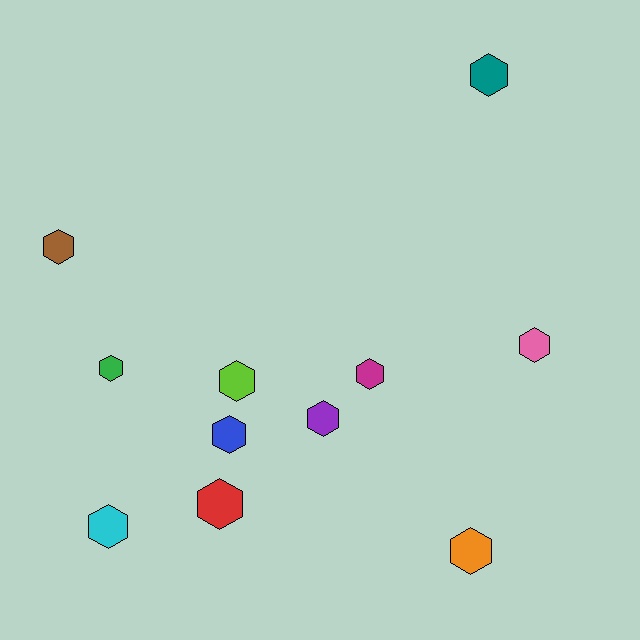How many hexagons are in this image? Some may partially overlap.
There are 11 hexagons.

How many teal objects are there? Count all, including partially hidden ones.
There is 1 teal object.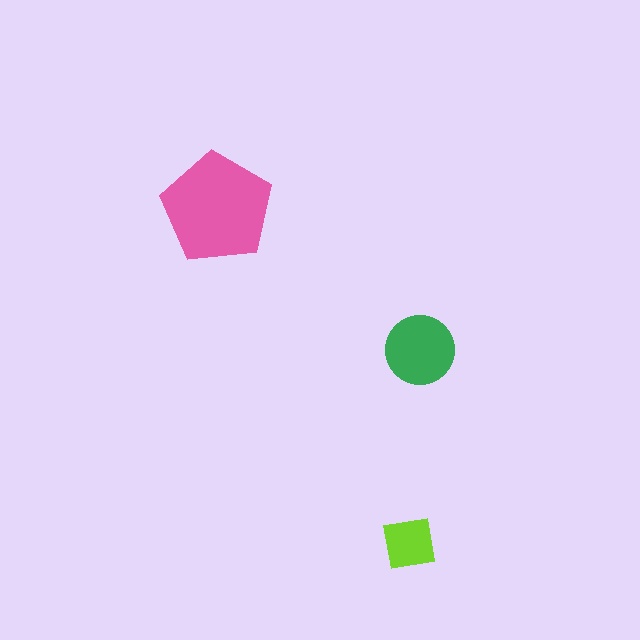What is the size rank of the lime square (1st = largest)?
3rd.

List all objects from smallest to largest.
The lime square, the green circle, the pink pentagon.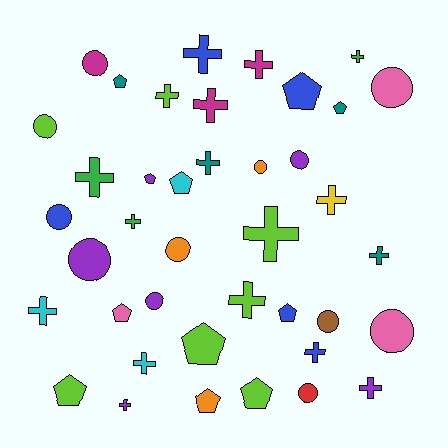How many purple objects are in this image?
There are 6 purple objects.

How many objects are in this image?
There are 40 objects.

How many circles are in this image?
There are 12 circles.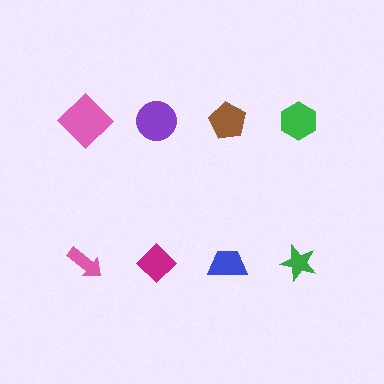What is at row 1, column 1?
A pink diamond.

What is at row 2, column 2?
A magenta diamond.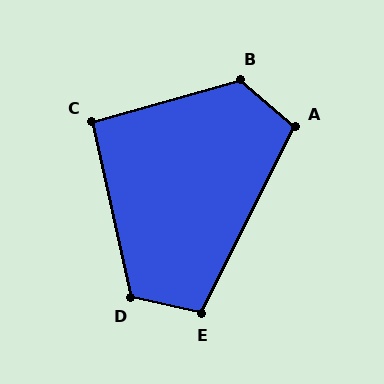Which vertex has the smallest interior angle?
C, at approximately 93 degrees.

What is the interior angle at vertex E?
Approximately 104 degrees (obtuse).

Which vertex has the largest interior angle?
B, at approximately 124 degrees.